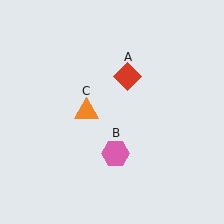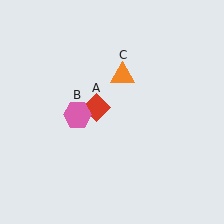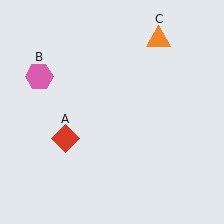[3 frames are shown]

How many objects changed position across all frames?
3 objects changed position: red diamond (object A), pink hexagon (object B), orange triangle (object C).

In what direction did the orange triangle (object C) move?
The orange triangle (object C) moved up and to the right.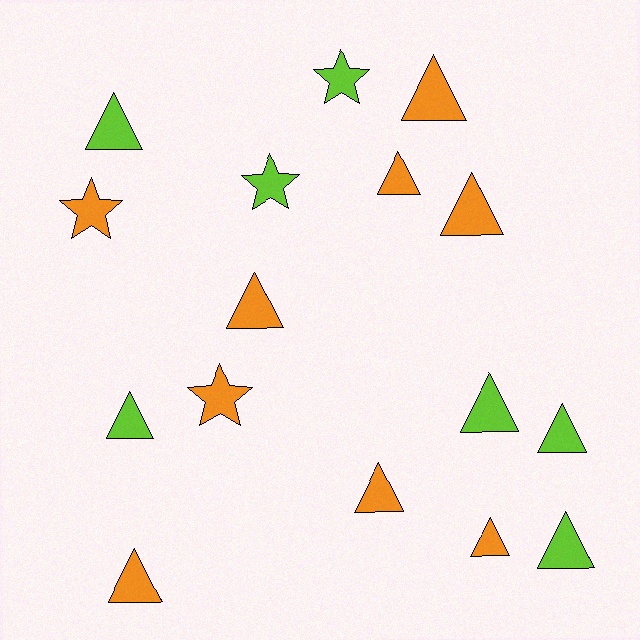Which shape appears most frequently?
Triangle, with 12 objects.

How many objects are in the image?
There are 16 objects.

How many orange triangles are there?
There are 7 orange triangles.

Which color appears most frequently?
Orange, with 9 objects.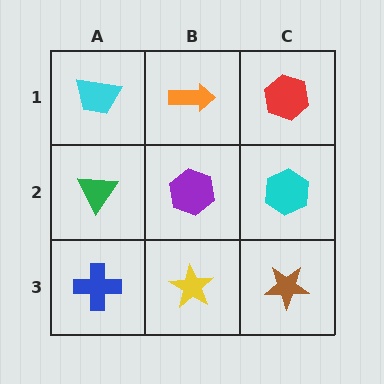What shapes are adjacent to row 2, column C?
A red hexagon (row 1, column C), a brown star (row 3, column C), a purple hexagon (row 2, column B).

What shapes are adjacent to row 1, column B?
A purple hexagon (row 2, column B), a cyan trapezoid (row 1, column A), a red hexagon (row 1, column C).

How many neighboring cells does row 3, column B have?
3.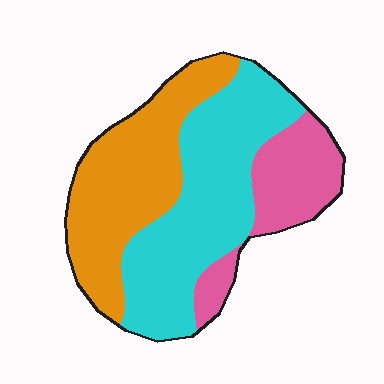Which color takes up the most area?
Cyan, at roughly 45%.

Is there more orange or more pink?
Orange.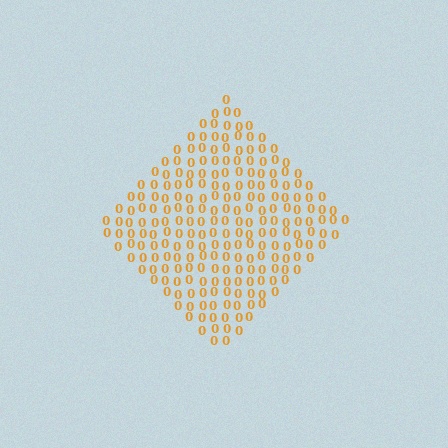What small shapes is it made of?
It is made of small digit 0's.